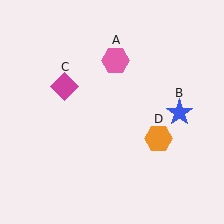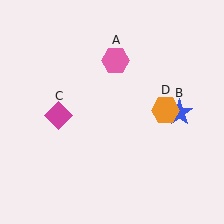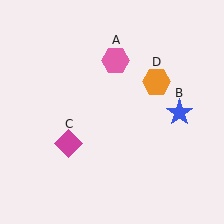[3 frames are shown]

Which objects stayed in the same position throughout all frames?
Pink hexagon (object A) and blue star (object B) remained stationary.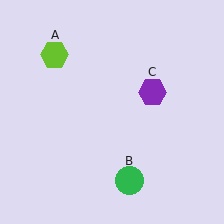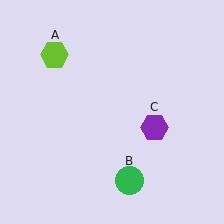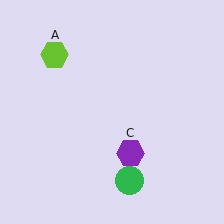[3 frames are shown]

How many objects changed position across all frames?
1 object changed position: purple hexagon (object C).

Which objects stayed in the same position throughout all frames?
Lime hexagon (object A) and green circle (object B) remained stationary.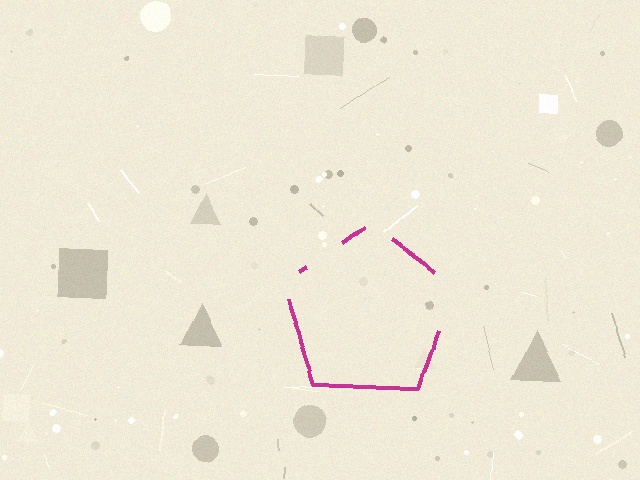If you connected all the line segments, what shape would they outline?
They would outline a pentagon.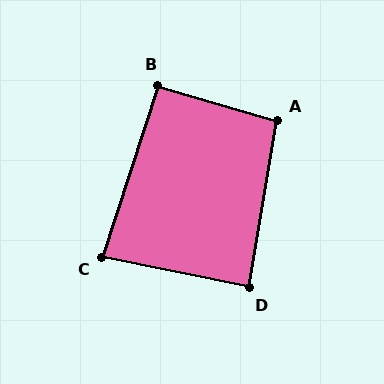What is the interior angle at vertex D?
Approximately 88 degrees (approximately right).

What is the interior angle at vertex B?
Approximately 92 degrees (approximately right).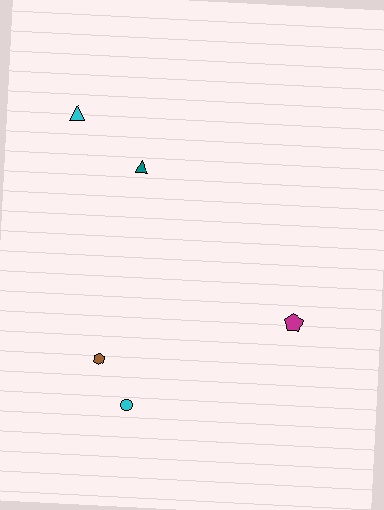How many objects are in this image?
There are 5 objects.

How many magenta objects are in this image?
There is 1 magenta object.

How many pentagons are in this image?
There is 1 pentagon.